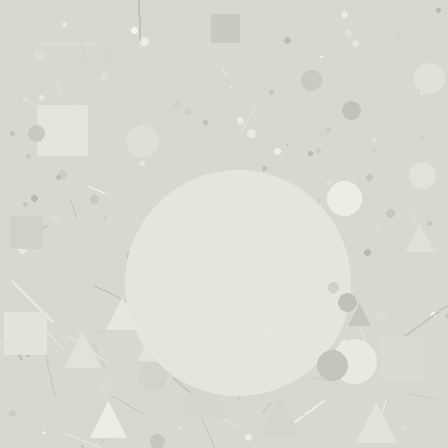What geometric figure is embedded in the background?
A circle is embedded in the background.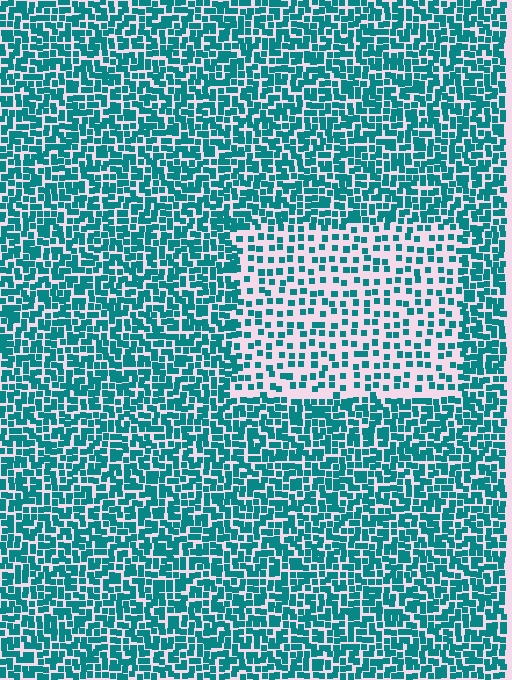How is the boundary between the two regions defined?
The boundary is defined by a change in element density (approximately 2.2x ratio). All elements are the same color, size, and shape.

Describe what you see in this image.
The image contains small teal elements arranged at two different densities. A rectangle-shaped region is visible where the elements are less densely packed than the surrounding area.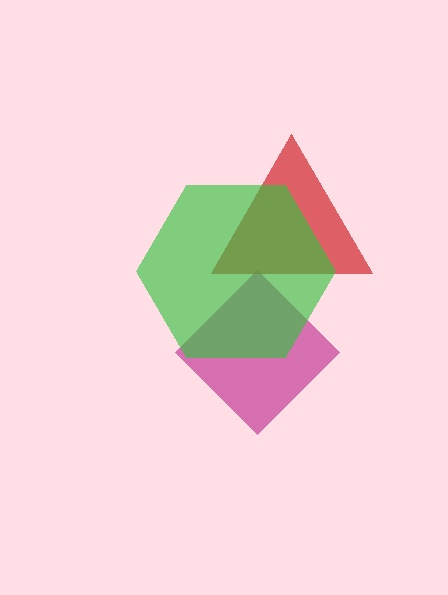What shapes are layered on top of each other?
The layered shapes are: a magenta diamond, a red triangle, a green hexagon.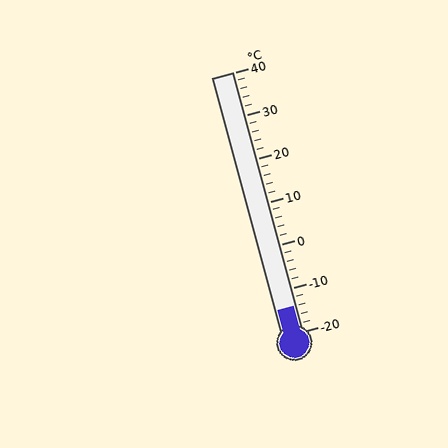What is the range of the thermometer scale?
The thermometer scale ranges from -20°C to 40°C.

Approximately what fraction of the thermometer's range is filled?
The thermometer is filled to approximately 10% of its range.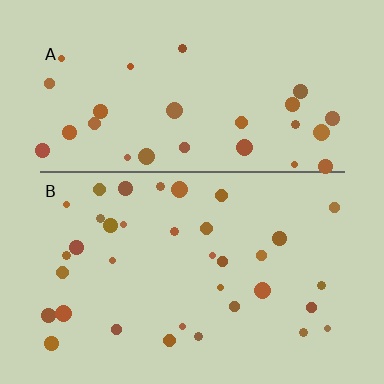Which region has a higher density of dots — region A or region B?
B (the bottom).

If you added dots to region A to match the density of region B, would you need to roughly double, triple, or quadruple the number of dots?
Approximately double.